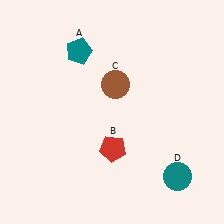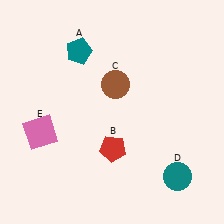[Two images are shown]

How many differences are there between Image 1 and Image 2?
There is 1 difference between the two images.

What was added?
A pink square (E) was added in Image 2.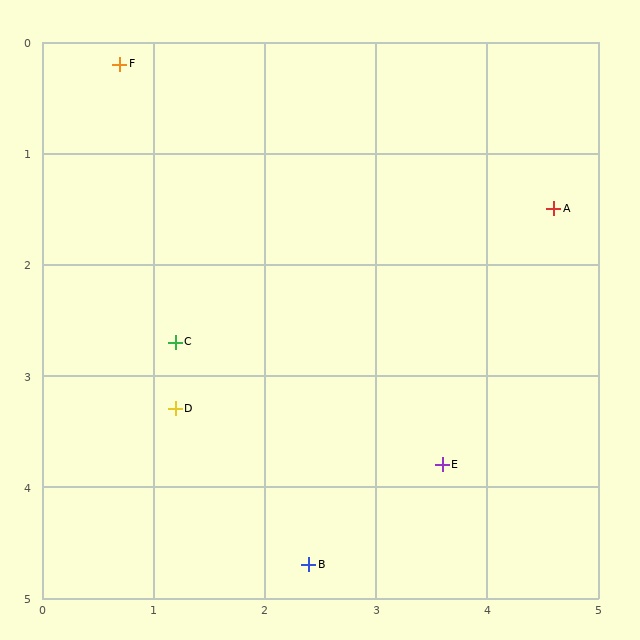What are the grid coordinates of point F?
Point F is at approximately (0.7, 0.2).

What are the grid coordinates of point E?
Point E is at approximately (3.6, 3.8).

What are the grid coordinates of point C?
Point C is at approximately (1.2, 2.7).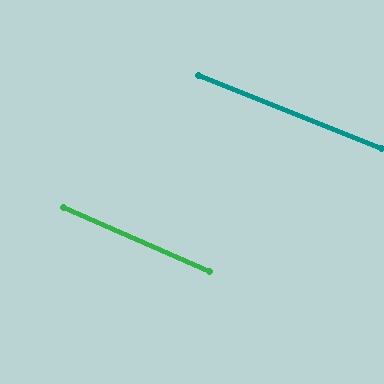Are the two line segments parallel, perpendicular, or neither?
Parallel — their directions differ by only 1.8°.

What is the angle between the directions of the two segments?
Approximately 2 degrees.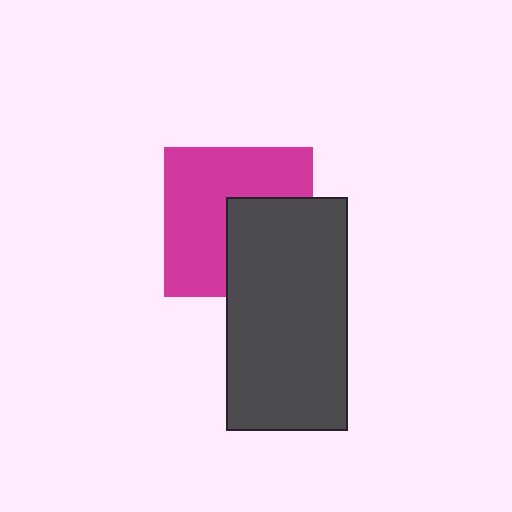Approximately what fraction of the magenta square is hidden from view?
Roughly 39% of the magenta square is hidden behind the dark gray rectangle.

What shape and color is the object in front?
The object in front is a dark gray rectangle.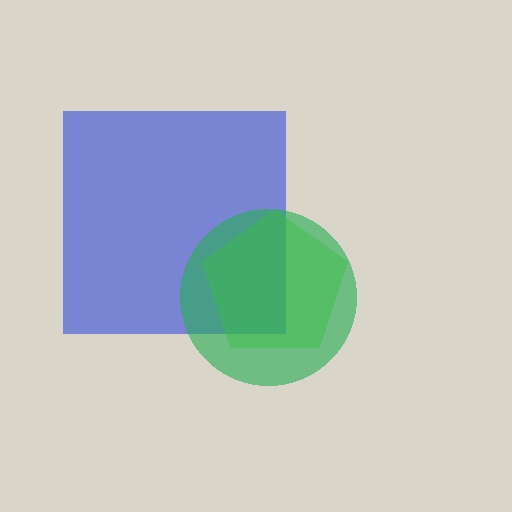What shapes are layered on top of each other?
The layered shapes are: a blue square, a lime pentagon, a green circle.